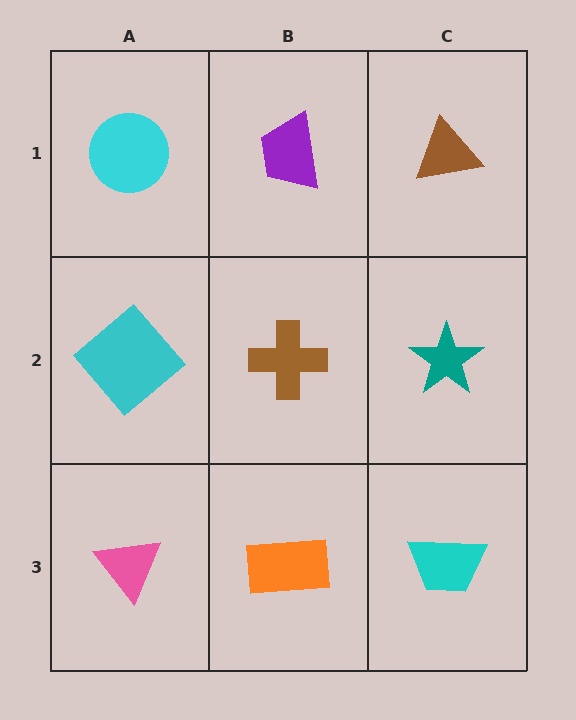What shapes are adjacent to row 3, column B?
A brown cross (row 2, column B), a pink triangle (row 3, column A), a cyan trapezoid (row 3, column C).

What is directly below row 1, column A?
A cyan diamond.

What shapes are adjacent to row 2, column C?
A brown triangle (row 1, column C), a cyan trapezoid (row 3, column C), a brown cross (row 2, column B).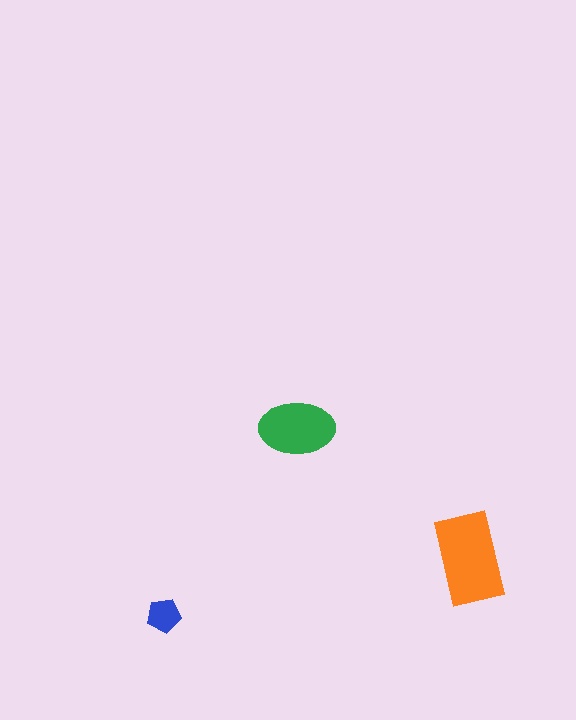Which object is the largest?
The orange rectangle.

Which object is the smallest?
The blue pentagon.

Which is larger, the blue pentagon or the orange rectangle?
The orange rectangle.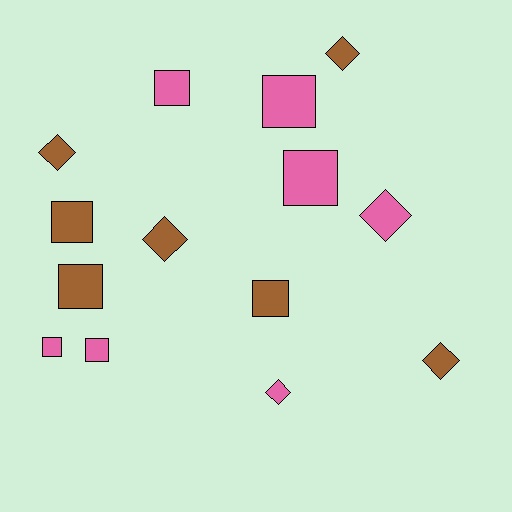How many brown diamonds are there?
There are 4 brown diamonds.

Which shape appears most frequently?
Square, with 8 objects.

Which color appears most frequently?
Brown, with 7 objects.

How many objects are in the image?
There are 14 objects.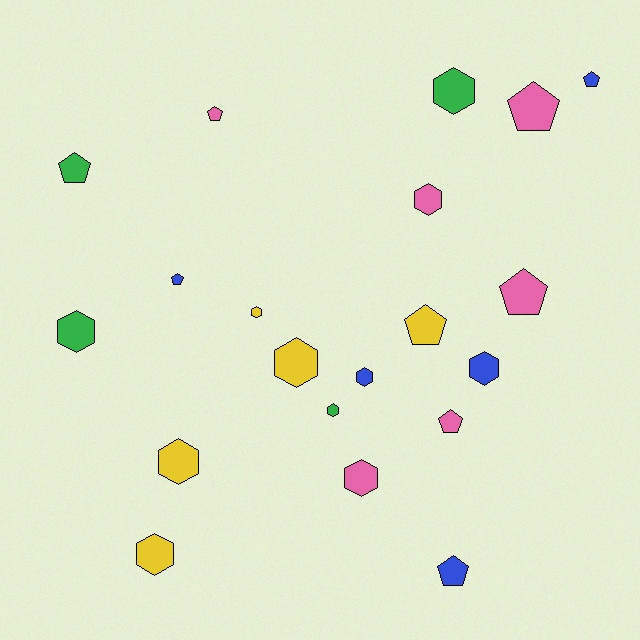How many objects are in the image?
There are 20 objects.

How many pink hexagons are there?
There are 2 pink hexagons.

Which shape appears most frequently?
Hexagon, with 11 objects.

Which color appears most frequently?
Pink, with 6 objects.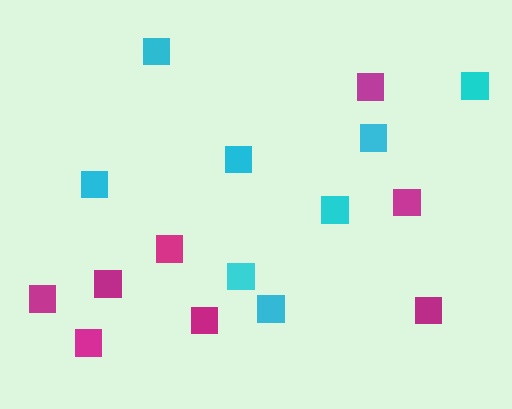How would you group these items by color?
There are 2 groups: one group of magenta squares (8) and one group of cyan squares (8).